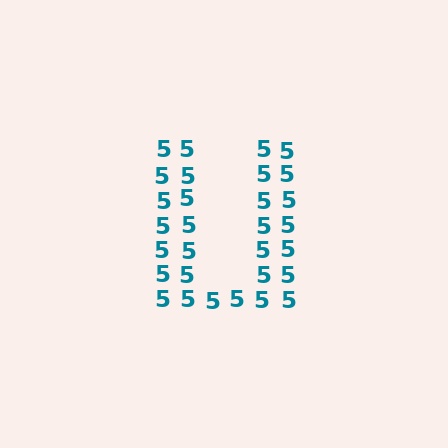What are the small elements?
The small elements are digit 5's.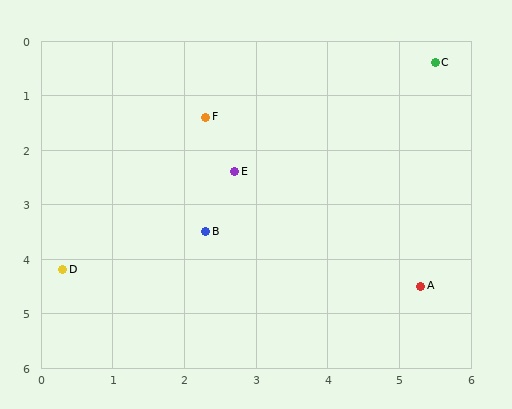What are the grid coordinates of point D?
Point D is at approximately (0.3, 4.2).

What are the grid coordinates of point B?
Point B is at approximately (2.3, 3.5).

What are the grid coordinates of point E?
Point E is at approximately (2.7, 2.4).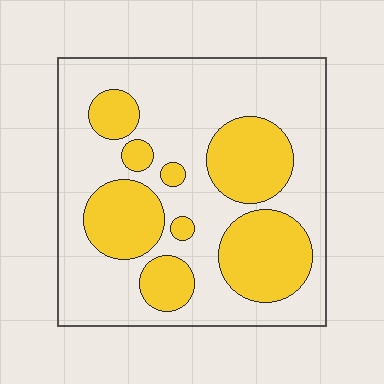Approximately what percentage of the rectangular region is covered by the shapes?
Approximately 35%.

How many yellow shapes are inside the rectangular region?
8.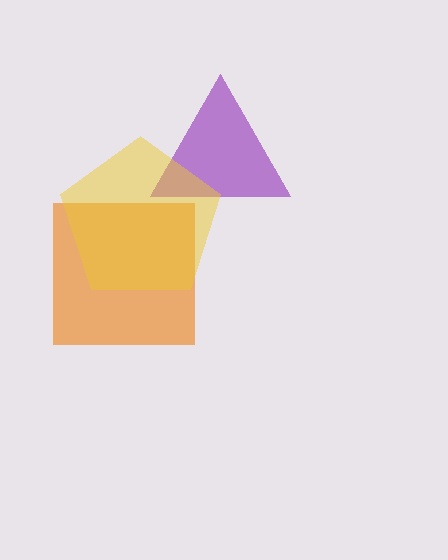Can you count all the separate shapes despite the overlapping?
Yes, there are 3 separate shapes.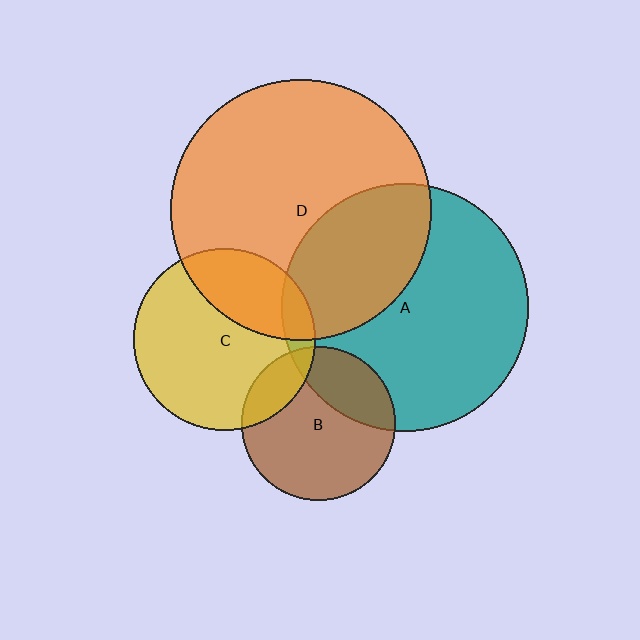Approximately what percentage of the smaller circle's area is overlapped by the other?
Approximately 10%.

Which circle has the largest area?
Circle D (orange).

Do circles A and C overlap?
Yes.